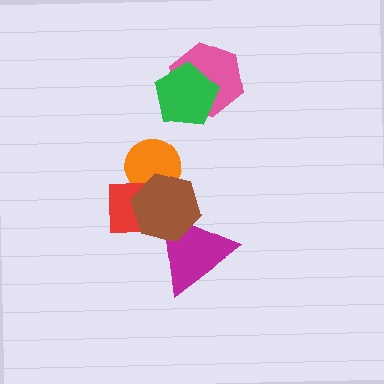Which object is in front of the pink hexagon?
The green pentagon is in front of the pink hexagon.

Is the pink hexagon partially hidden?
Yes, it is partially covered by another shape.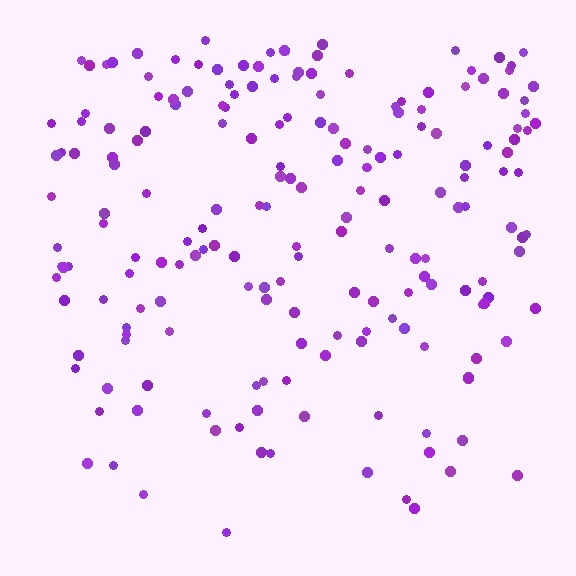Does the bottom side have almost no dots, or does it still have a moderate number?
Still a moderate number, just noticeably fewer than the top.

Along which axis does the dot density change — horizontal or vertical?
Vertical.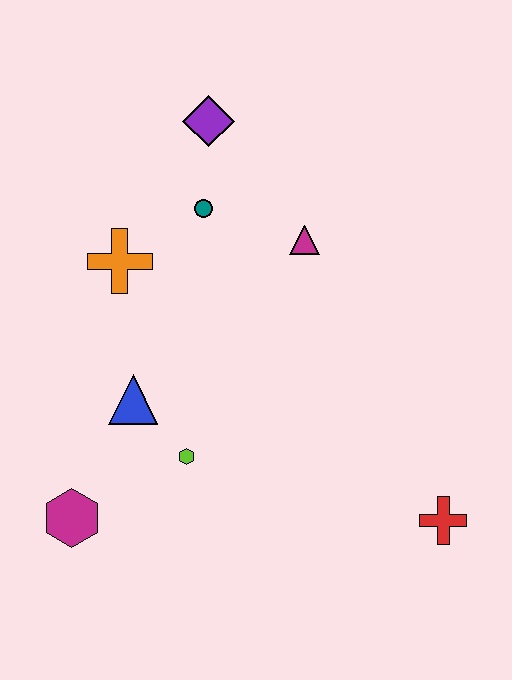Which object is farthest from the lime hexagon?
The purple diamond is farthest from the lime hexagon.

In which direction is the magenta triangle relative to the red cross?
The magenta triangle is above the red cross.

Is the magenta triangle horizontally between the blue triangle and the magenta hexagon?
No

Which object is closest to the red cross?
The lime hexagon is closest to the red cross.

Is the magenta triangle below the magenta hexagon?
No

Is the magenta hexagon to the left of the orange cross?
Yes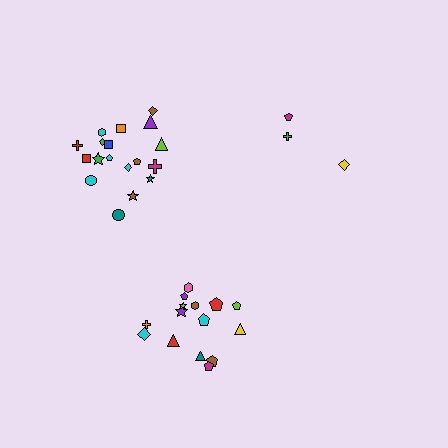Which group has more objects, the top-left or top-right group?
The top-left group.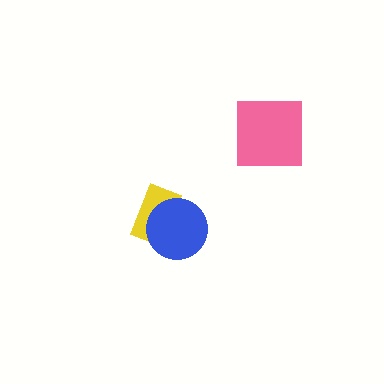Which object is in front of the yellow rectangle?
The blue circle is in front of the yellow rectangle.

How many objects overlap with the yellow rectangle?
1 object overlaps with the yellow rectangle.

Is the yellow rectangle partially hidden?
Yes, it is partially covered by another shape.